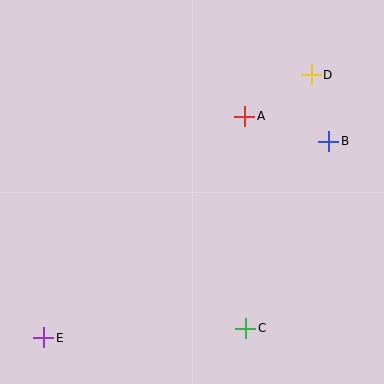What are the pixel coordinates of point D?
Point D is at (311, 75).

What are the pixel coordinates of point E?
Point E is at (44, 338).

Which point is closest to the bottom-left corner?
Point E is closest to the bottom-left corner.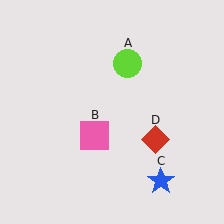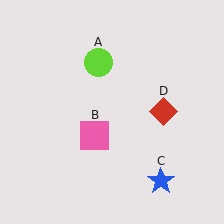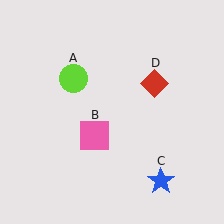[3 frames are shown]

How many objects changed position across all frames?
2 objects changed position: lime circle (object A), red diamond (object D).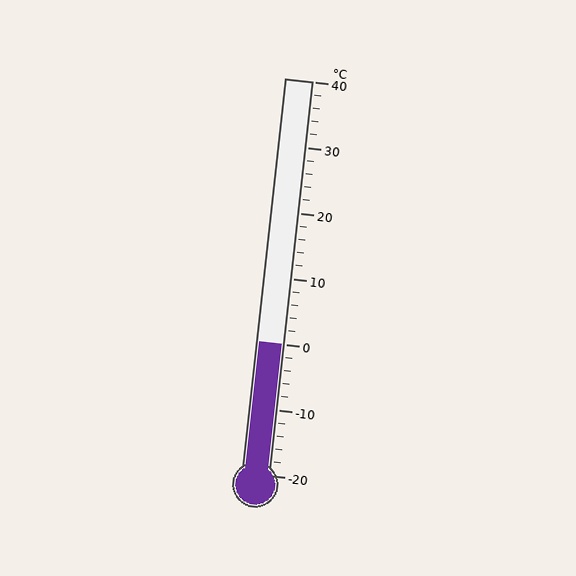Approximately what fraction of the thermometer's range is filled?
The thermometer is filled to approximately 35% of its range.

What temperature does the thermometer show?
The thermometer shows approximately 0°C.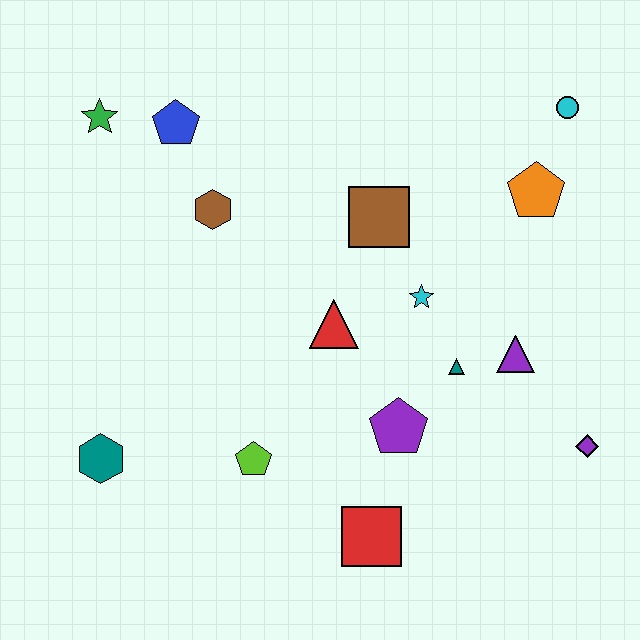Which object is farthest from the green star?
The purple diamond is farthest from the green star.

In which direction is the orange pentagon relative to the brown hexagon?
The orange pentagon is to the right of the brown hexagon.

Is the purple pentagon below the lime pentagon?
No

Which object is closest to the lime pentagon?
The red square is closest to the lime pentagon.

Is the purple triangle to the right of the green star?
Yes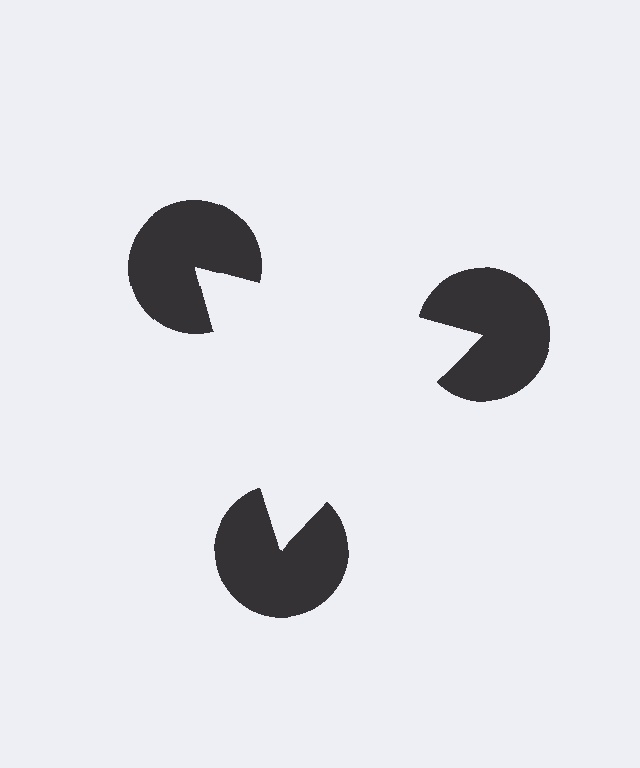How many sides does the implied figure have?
3 sides.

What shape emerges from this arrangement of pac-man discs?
An illusory triangle — its edges are inferred from the aligned wedge cuts in the pac-man discs, not physically drawn.